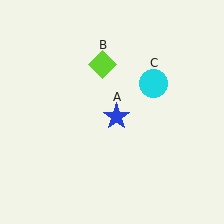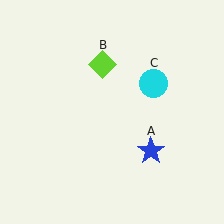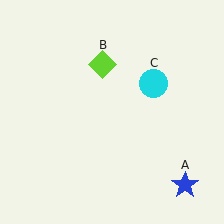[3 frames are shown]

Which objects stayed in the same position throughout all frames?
Lime diamond (object B) and cyan circle (object C) remained stationary.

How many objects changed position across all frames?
1 object changed position: blue star (object A).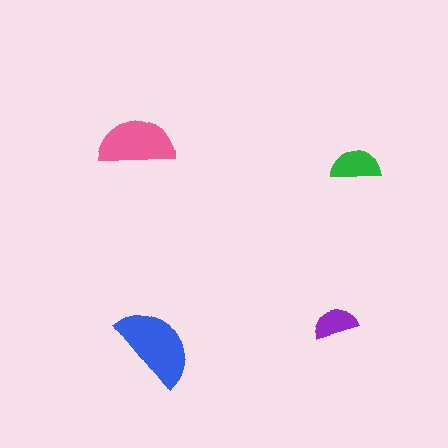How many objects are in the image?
There are 4 objects in the image.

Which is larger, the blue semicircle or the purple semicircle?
The blue one.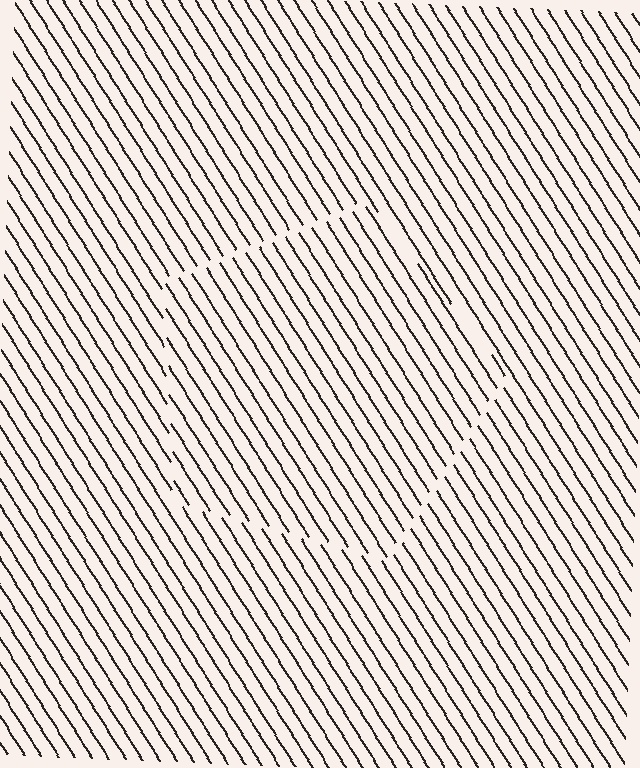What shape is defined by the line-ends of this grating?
An illusory pentagon. The interior of the shape contains the same grating, shifted by half a period — the contour is defined by the phase discontinuity where line-ends from the inner and outer gratings abut.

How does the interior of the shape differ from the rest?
The interior of the shape contains the same grating, shifted by half a period — the contour is defined by the phase discontinuity where line-ends from the inner and outer gratings abut.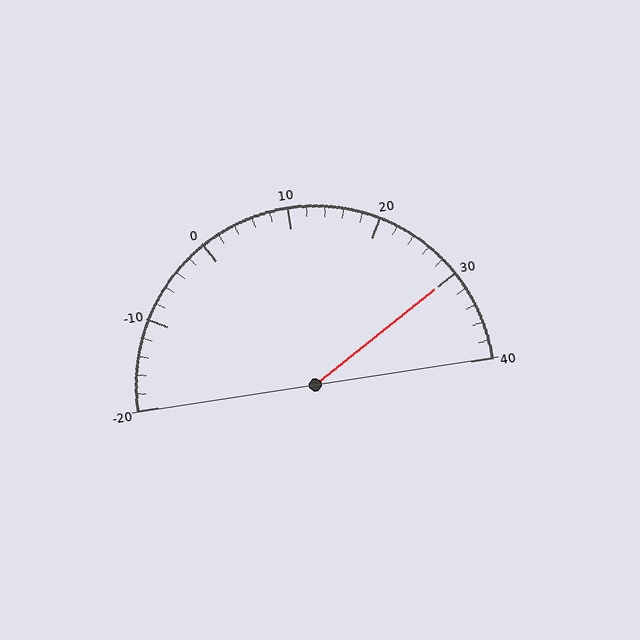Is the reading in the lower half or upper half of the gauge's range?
The reading is in the upper half of the range (-20 to 40).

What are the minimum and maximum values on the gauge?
The gauge ranges from -20 to 40.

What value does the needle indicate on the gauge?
The needle indicates approximately 30.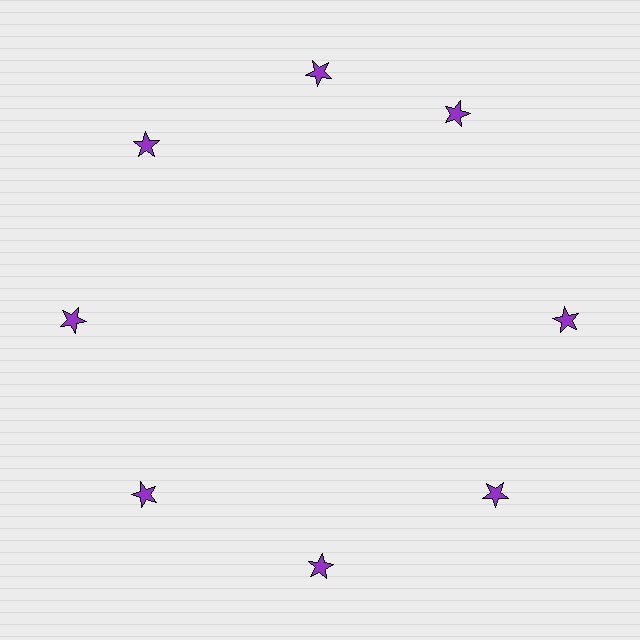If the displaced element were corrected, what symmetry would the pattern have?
It would have 8-fold rotational symmetry — the pattern would map onto itself every 45 degrees.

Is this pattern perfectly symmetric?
No. The 8 purple stars are arranged in a ring, but one element near the 2 o'clock position is rotated out of alignment along the ring, breaking the 8-fold rotational symmetry.